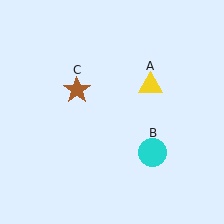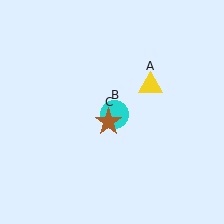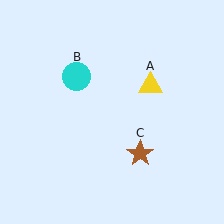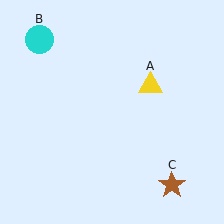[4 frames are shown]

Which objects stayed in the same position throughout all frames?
Yellow triangle (object A) remained stationary.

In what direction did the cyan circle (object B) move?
The cyan circle (object B) moved up and to the left.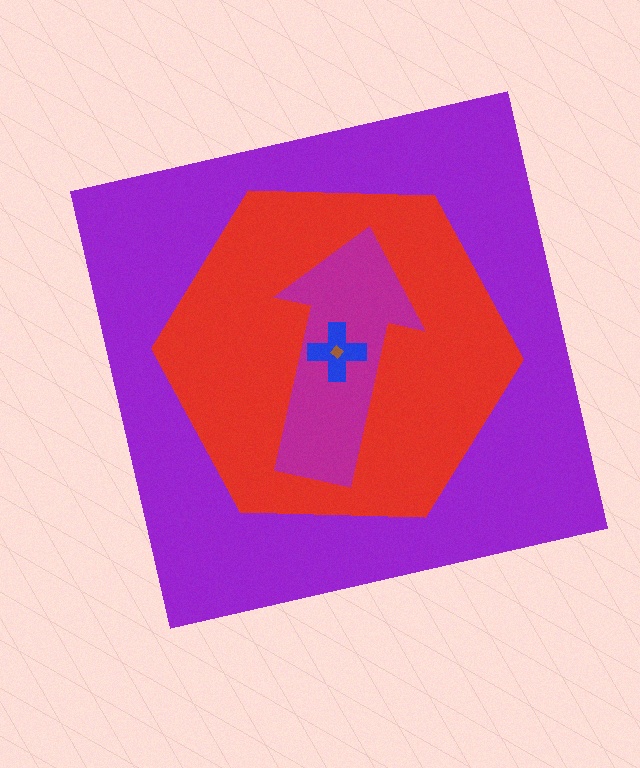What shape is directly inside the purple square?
The red hexagon.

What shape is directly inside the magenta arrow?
The blue cross.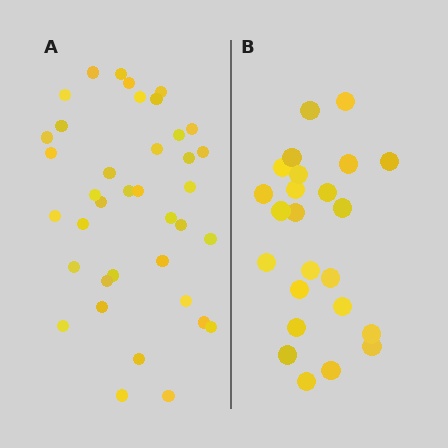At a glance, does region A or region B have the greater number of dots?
Region A (the left region) has more dots.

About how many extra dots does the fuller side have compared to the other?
Region A has approximately 15 more dots than region B.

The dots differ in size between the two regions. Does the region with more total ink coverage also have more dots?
No. Region B has more total ink coverage because its dots are larger, but region A actually contains more individual dots. Total area can be misleading — the number of items is what matters here.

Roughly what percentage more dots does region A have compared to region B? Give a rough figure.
About 60% more.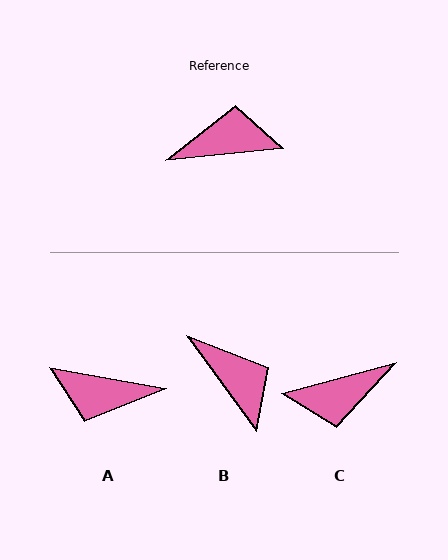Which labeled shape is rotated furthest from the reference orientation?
C, about 171 degrees away.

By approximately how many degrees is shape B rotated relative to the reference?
Approximately 60 degrees clockwise.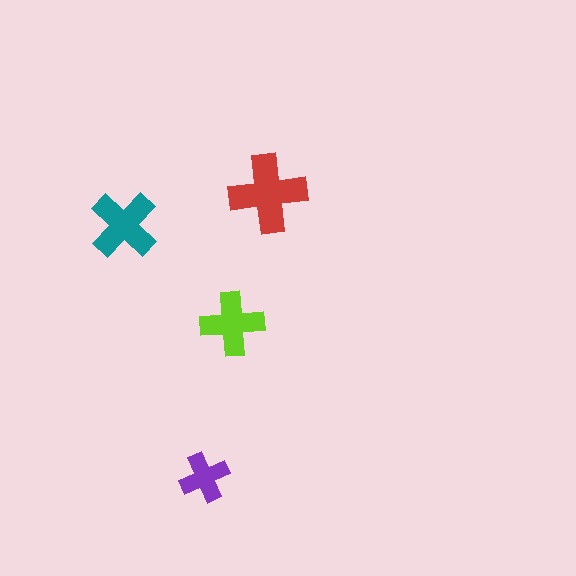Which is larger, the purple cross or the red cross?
The red one.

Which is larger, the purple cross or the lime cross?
The lime one.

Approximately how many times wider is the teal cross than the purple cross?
About 1.5 times wider.